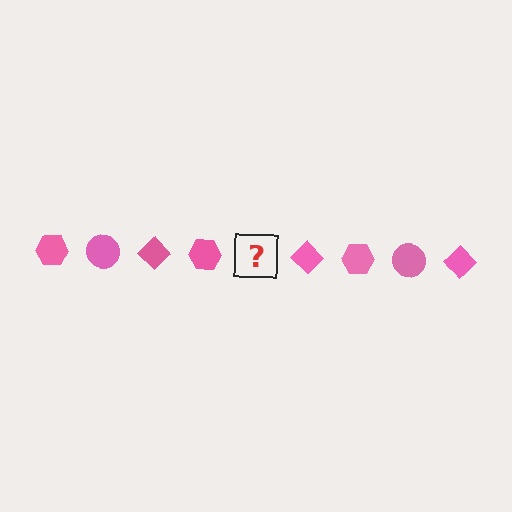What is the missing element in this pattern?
The missing element is a pink circle.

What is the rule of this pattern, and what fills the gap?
The rule is that the pattern cycles through hexagon, circle, diamond shapes in pink. The gap should be filled with a pink circle.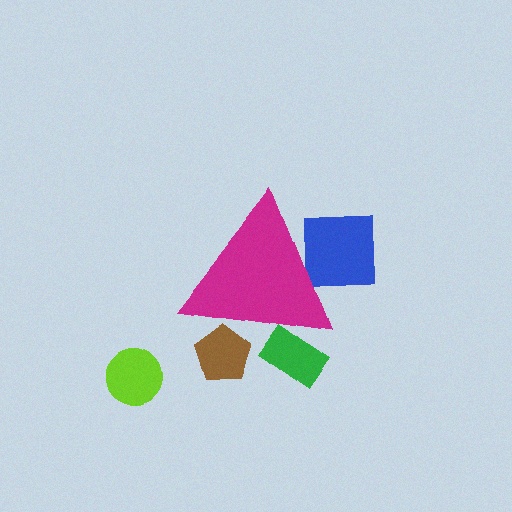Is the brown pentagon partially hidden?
Yes, the brown pentagon is partially hidden behind the magenta triangle.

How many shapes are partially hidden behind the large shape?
3 shapes are partially hidden.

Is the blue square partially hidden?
Yes, the blue square is partially hidden behind the magenta triangle.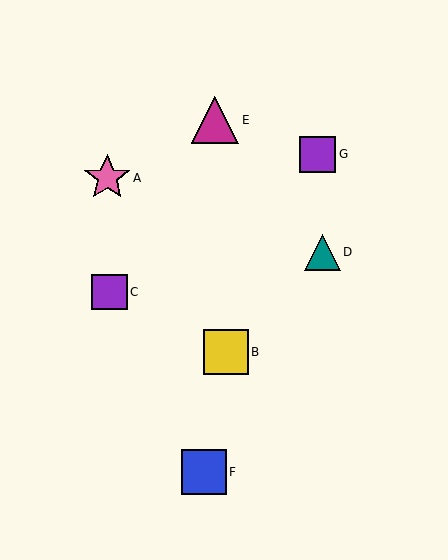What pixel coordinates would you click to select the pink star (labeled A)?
Click at (107, 177) to select the pink star A.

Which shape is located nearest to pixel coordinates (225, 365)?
The yellow square (labeled B) at (226, 352) is nearest to that location.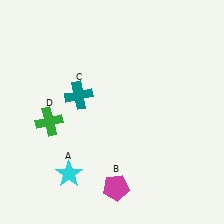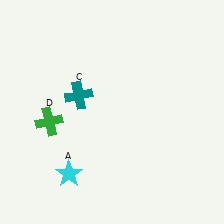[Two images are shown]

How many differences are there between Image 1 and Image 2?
There is 1 difference between the two images.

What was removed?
The magenta pentagon (B) was removed in Image 2.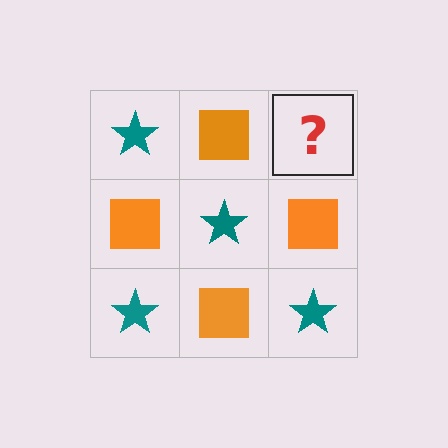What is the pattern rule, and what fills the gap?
The rule is that it alternates teal star and orange square in a checkerboard pattern. The gap should be filled with a teal star.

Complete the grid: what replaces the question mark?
The question mark should be replaced with a teal star.